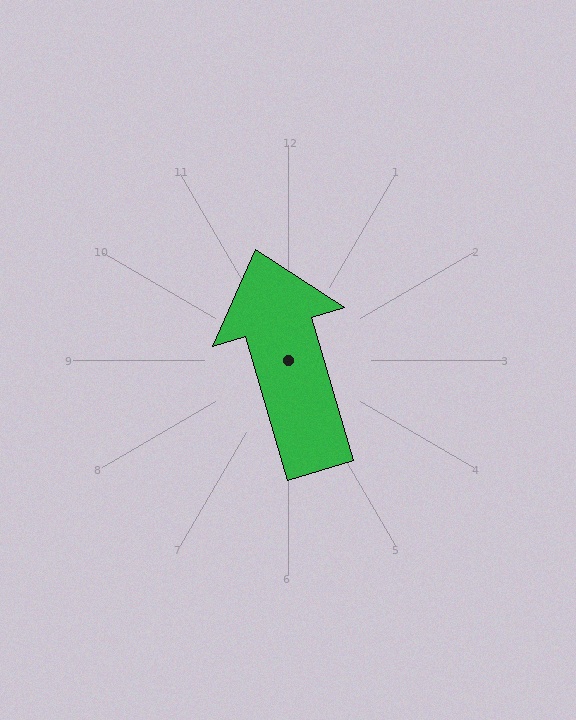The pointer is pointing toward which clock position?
Roughly 11 o'clock.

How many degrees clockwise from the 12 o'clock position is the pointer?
Approximately 343 degrees.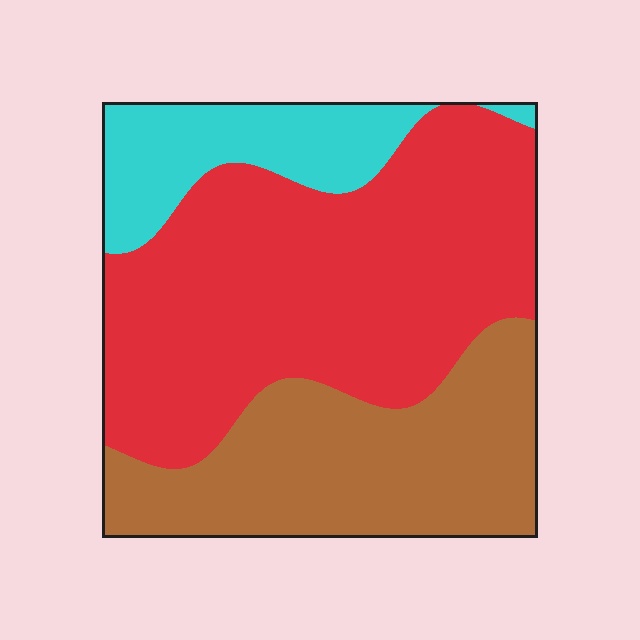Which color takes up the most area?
Red, at roughly 55%.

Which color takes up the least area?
Cyan, at roughly 15%.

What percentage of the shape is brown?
Brown covers around 30% of the shape.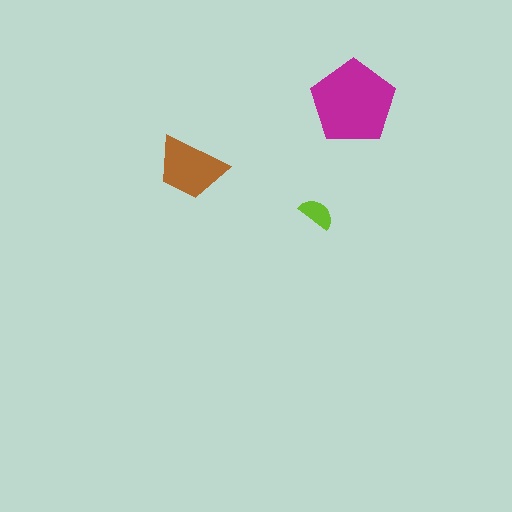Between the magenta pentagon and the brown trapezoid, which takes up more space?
The magenta pentagon.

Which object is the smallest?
The lime semicircle.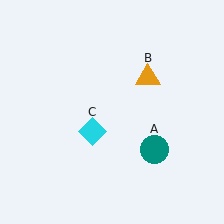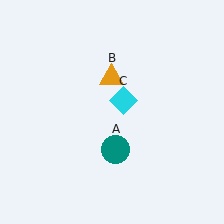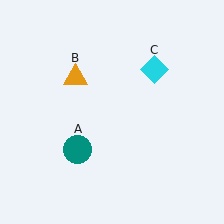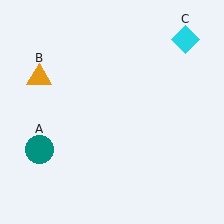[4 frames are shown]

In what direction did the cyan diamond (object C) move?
The cyan diamond (object C) moved up and to the right.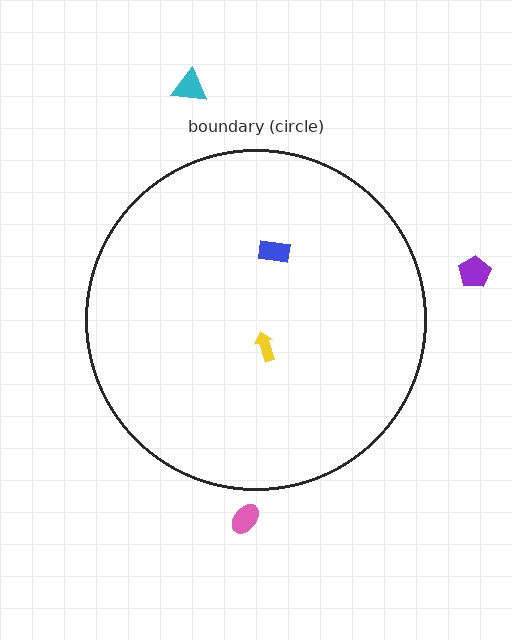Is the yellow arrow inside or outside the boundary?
Inside.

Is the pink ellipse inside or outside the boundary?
Outside.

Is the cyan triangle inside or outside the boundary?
Outside.